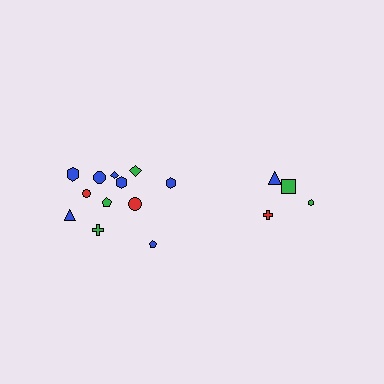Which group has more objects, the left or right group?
The left group.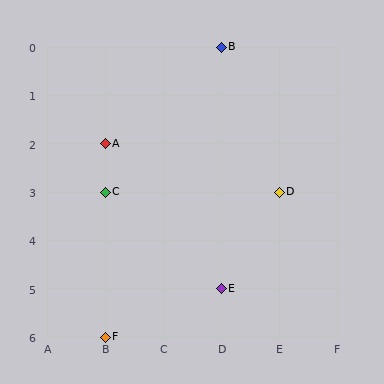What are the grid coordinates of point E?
Point E is at grid coordinates (D, 5).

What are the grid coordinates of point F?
Point F is at grid coordinates (B, 6).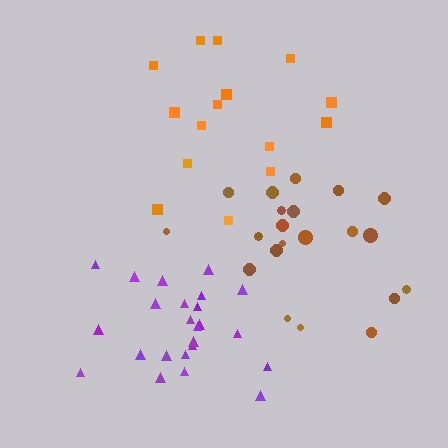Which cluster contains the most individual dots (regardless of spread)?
Purple (24).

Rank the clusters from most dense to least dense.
purple, orange, brown.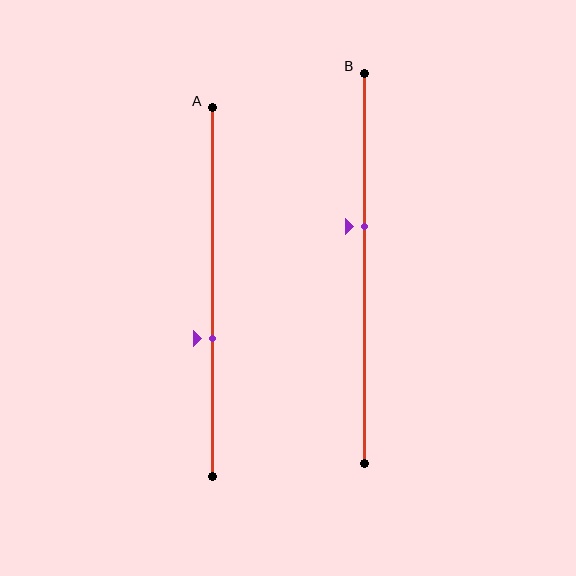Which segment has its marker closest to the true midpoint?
Segment B has its marker closest to the true midpoint.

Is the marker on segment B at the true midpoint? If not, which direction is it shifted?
No, the marker on segment B is shifted upward by about 11% of the segment length.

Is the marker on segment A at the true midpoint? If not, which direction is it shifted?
No, the marker on segment A is shifted downward by about 13% of the segment length.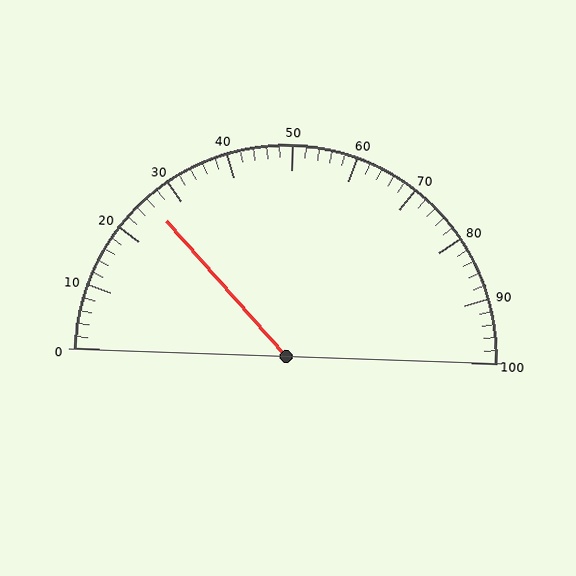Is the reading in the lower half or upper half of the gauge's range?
The reading is in the lower half of the range (0 to 100).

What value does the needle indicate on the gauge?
The needle indicates approximately 26.